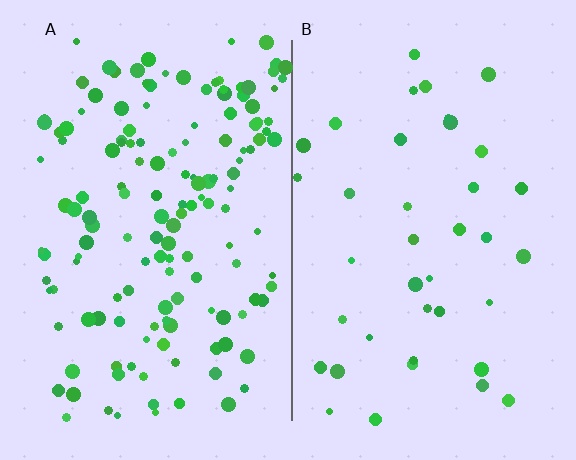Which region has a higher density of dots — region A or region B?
A (the left).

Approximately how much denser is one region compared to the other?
Approximately 3.8× — region A over region B.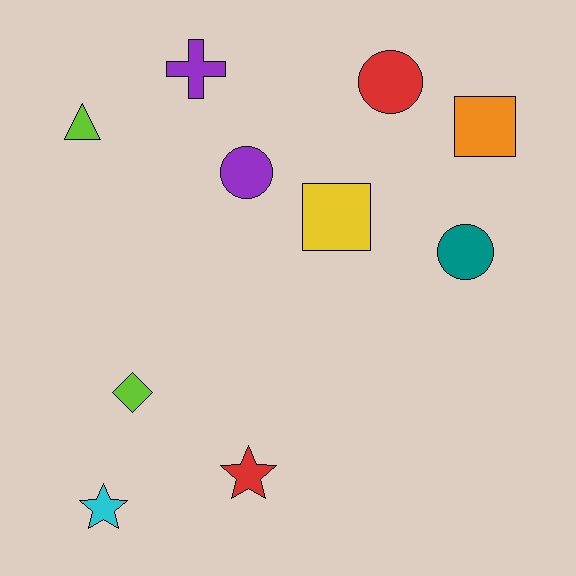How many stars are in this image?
There are 2 stars.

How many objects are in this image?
There are 10 objects.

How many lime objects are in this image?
There are 2 lime objects.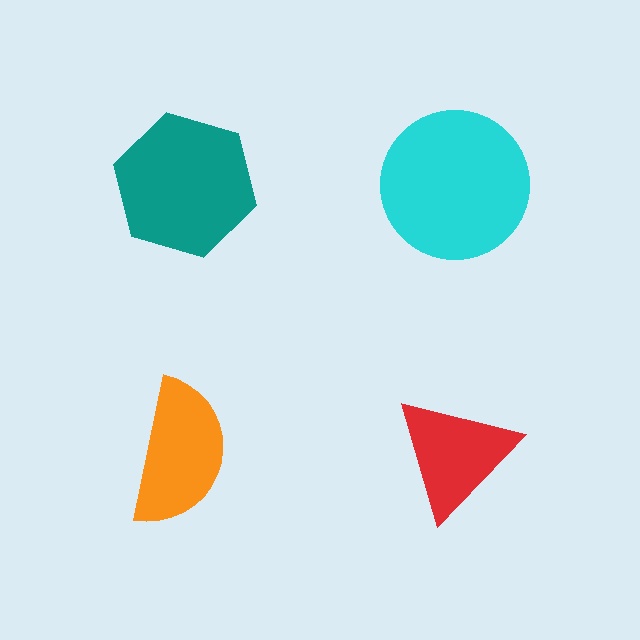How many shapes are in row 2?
2 shapes.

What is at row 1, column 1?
A teal hexagon.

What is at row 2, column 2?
A red triangle.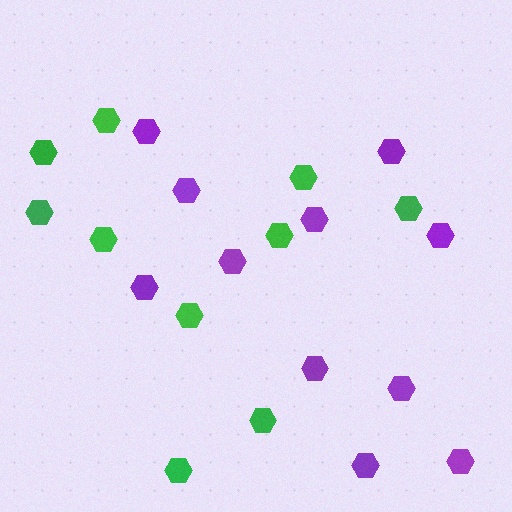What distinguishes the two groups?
There are 2 groups: one group of purple hexagons (11) and one group of green hexagons (10).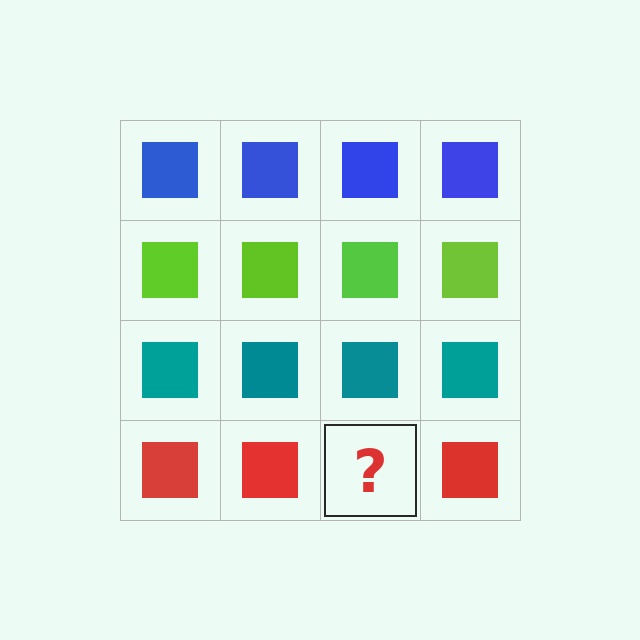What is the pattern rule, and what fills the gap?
The rule is that each row has a consistent color. The gap should be filled with a red square.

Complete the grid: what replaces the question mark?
The question mark should be replaced with a red square.